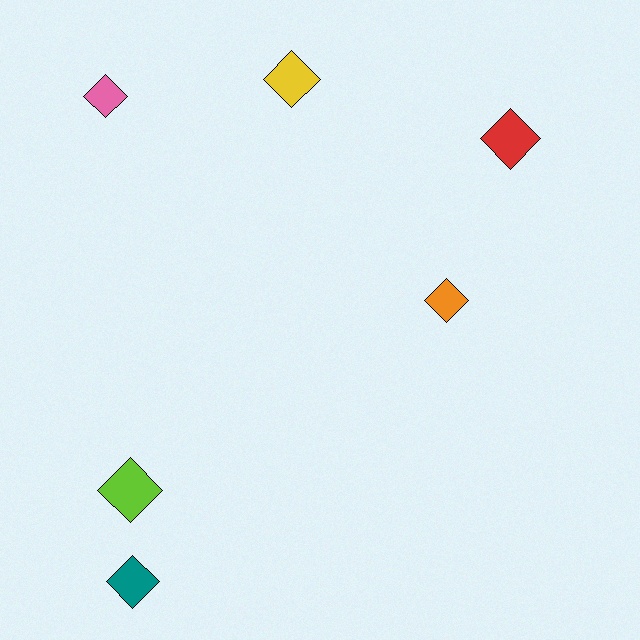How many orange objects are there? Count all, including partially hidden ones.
There is 1 orange object.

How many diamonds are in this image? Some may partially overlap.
There are 6 diamonds.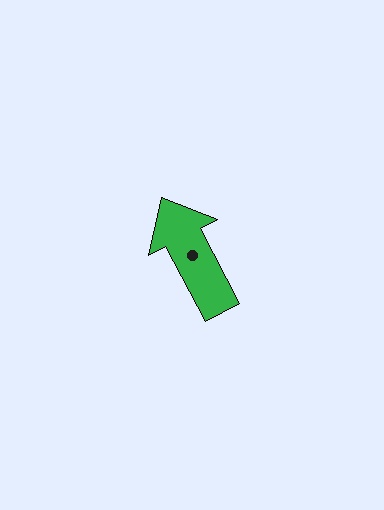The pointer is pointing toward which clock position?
Roughly 11 o'clock.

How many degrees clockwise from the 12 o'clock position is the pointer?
Approximately 332 degrees.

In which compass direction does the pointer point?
Northwest.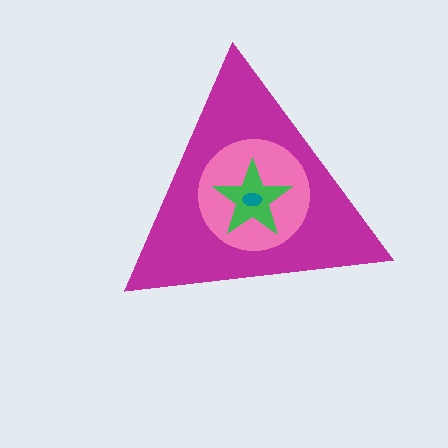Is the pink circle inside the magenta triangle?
Yes.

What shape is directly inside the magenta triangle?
The pink circle.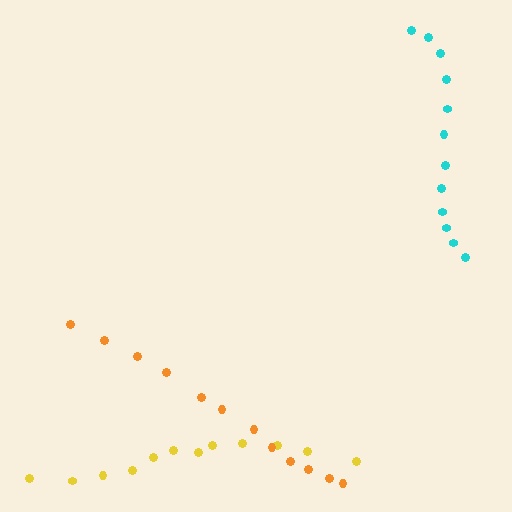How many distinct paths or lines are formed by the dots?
There are 3 distinct paths.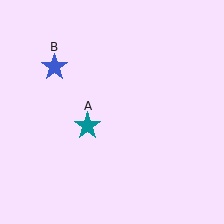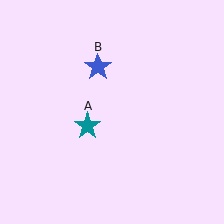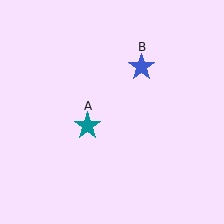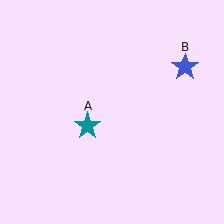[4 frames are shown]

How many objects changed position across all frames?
1 object changed position: blue star (object B).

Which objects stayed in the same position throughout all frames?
Teal star (object A) remained stationary.